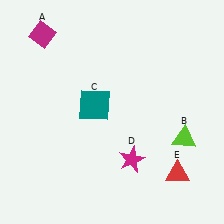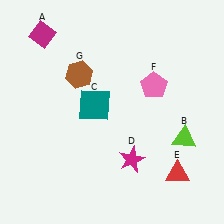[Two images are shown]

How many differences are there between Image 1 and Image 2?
There are 2 differences between the two images.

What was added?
A pink pentagon (F), a brown hexagon (G) were added in Image 2.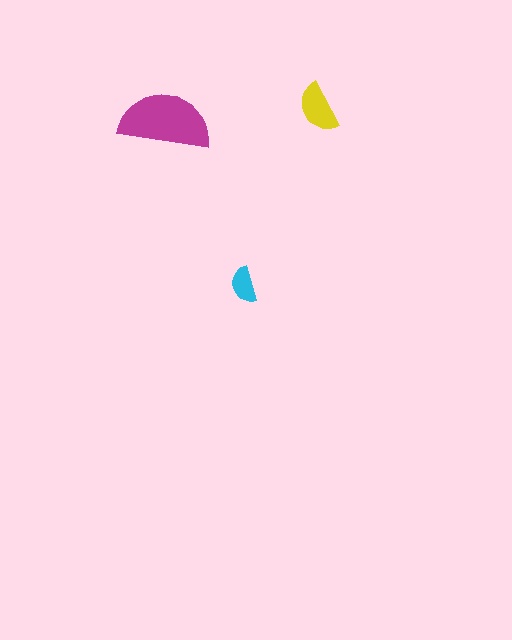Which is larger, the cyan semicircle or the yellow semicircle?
The yellow one.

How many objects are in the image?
There are 3 objects in the image.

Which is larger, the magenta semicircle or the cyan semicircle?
The magenta one.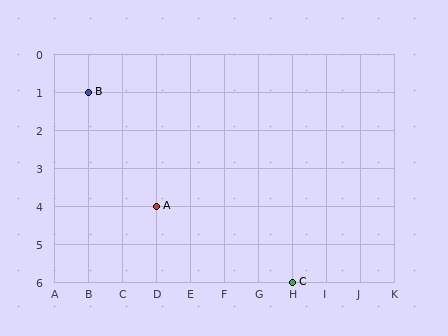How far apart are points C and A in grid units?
Points C and A are 4 columns and 2 rows apart (about 4.5 grid units diagonally).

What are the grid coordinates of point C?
Point C is at grid coordinates (H, 6).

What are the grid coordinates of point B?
Point B is at grid coordinates (B, 1).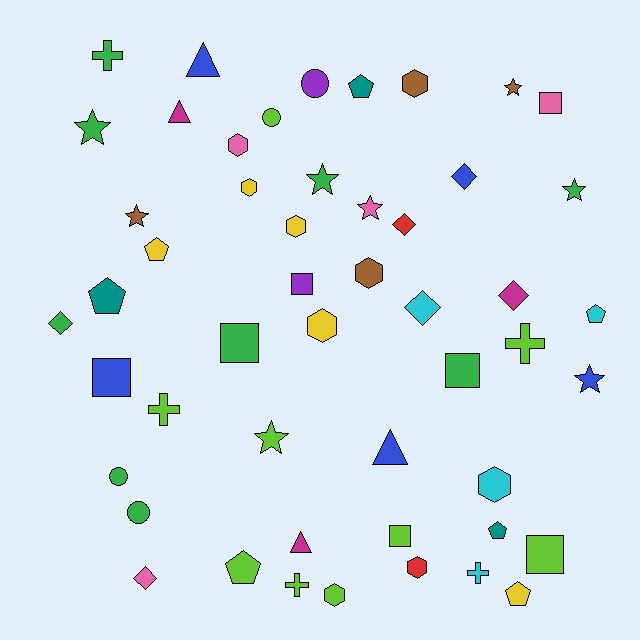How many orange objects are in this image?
There are no orange objects.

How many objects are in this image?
There are 50 objects.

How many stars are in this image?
There are 8 stars.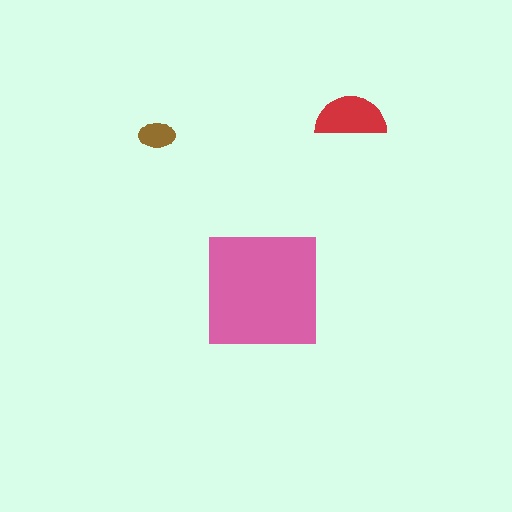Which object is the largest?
The pink square.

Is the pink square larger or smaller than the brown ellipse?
Larger.